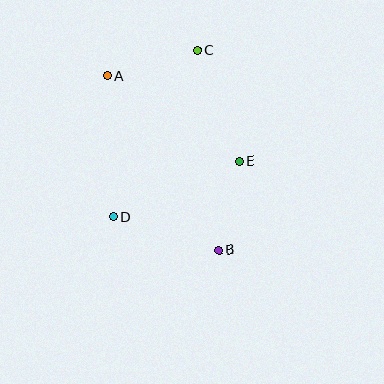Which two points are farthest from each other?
Points A and B are farthest from each other.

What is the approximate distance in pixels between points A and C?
The distance between A and C is approximately 94 pixels.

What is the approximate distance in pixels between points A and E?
The distance between A and E is approximately 157 pixels.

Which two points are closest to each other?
Points B and E are closest to each other.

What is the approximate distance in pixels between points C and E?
The distance between C and E is approximately 118 pixels.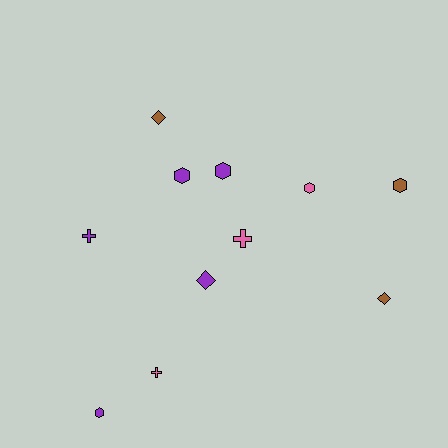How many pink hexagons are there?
There is 1 pink hexagon.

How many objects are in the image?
There are 11 objects.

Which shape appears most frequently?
Hexagon, with 5 objects.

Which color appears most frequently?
Purple, with 5 objects.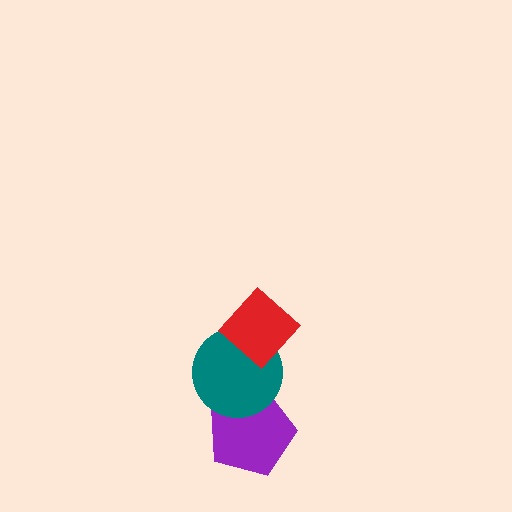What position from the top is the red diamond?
The red diamond is 1st from the top.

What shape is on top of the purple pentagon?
The teal circle is on top of the purple pentagon.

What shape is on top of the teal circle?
The red diamond is on top of the teal circle.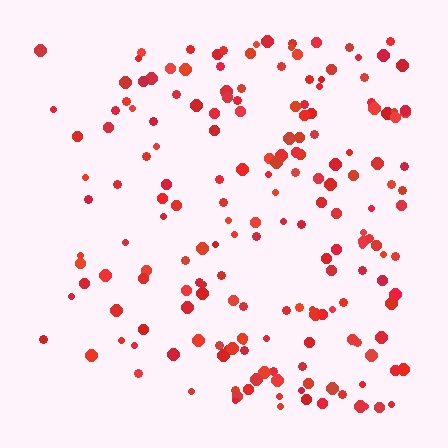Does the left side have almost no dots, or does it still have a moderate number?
Still a moderate number, just noticeably fewer than the right.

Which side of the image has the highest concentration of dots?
The right.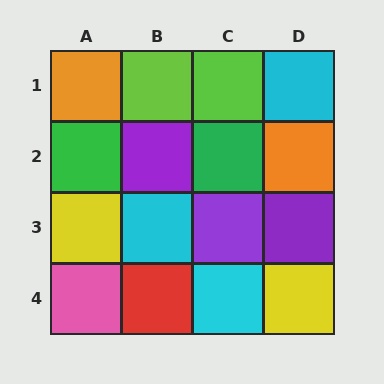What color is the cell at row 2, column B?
Purple.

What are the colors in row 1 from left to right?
Orange, lime, lime, cyan.